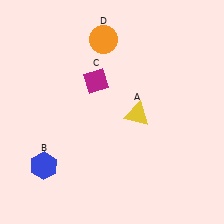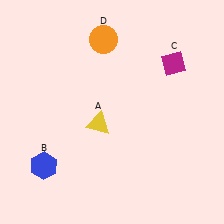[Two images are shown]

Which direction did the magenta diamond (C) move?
The magenta diamond (C) moved right.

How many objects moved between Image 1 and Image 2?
2 objects moved between the two images.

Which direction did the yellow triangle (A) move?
The yellow triangle (A) moved left.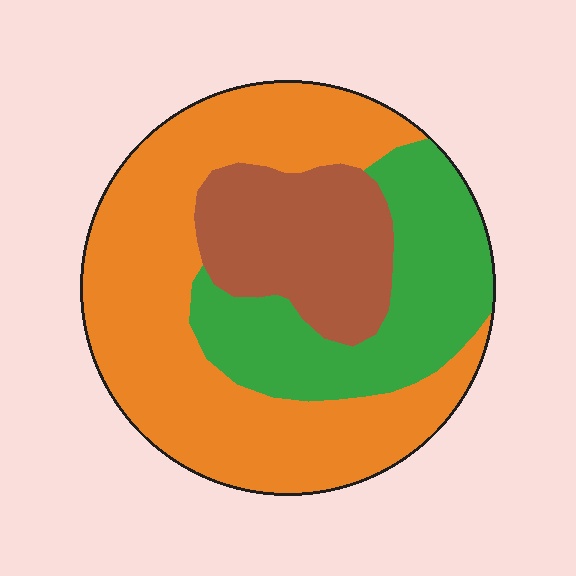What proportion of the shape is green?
Green covers about 25% of the shape.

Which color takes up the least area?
Brown, at roughly 20%.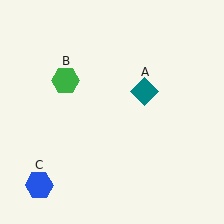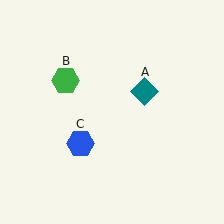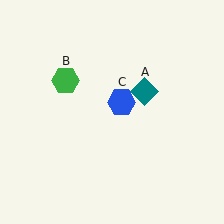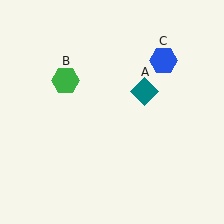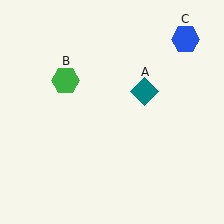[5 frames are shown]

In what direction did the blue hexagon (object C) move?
The blue hexagon (object C) moved up and to the right.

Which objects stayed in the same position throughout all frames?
Teal diamond (object A) and green hexagon (object B) remained stationary.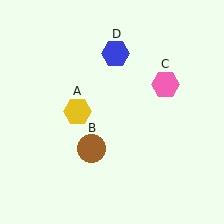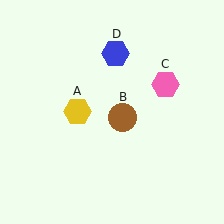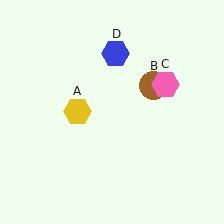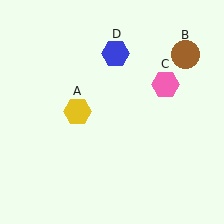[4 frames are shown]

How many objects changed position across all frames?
1 object changed position: brown circle (object B).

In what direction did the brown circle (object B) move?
The brown circle (object B) moved up and to the right.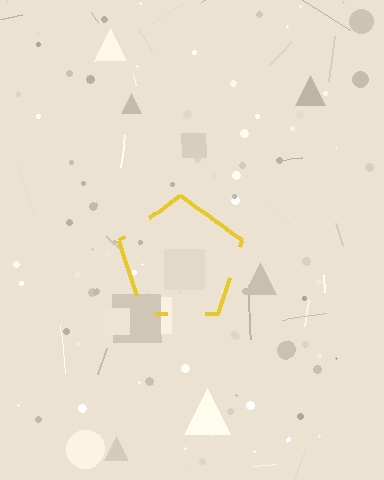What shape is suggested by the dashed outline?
The dashed outline suggests a pentagon.